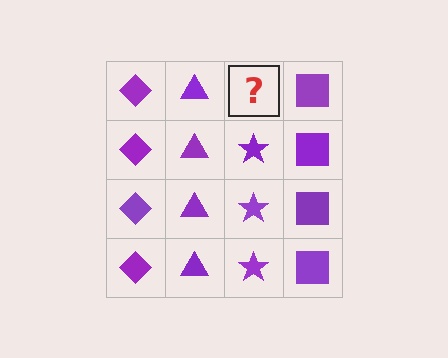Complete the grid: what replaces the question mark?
The question mark should be replaced with a purple star.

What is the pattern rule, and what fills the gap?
The rule is that each column has a consistent shape. The gap should be filled with a purple star.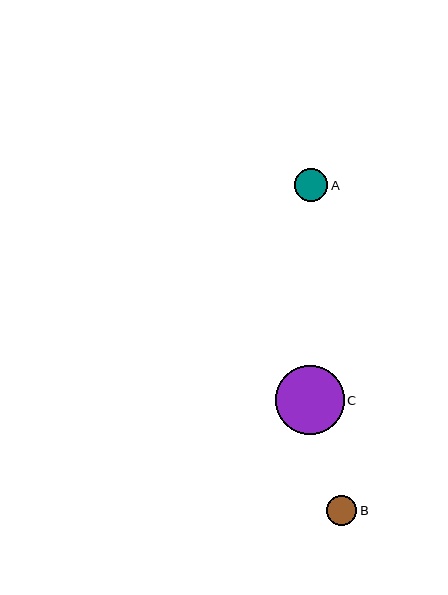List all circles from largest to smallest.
From largest to smallest: C, A, B.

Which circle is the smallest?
Circle B is the smallest with a size of approximately 30 pixels.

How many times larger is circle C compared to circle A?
Circle C is approximately 2.1 times the size of circle A.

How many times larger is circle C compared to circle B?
Circle C is approximately 2.3 times the size of circle B.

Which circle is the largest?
Circle C is the largest with a size of approximately 69 pixels.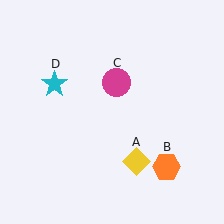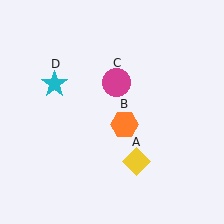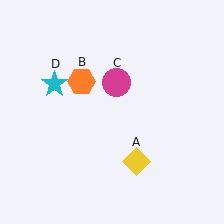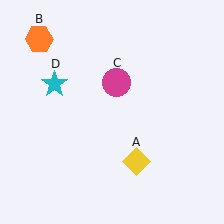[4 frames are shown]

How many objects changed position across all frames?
1 object changed position: orange hexagon (object B).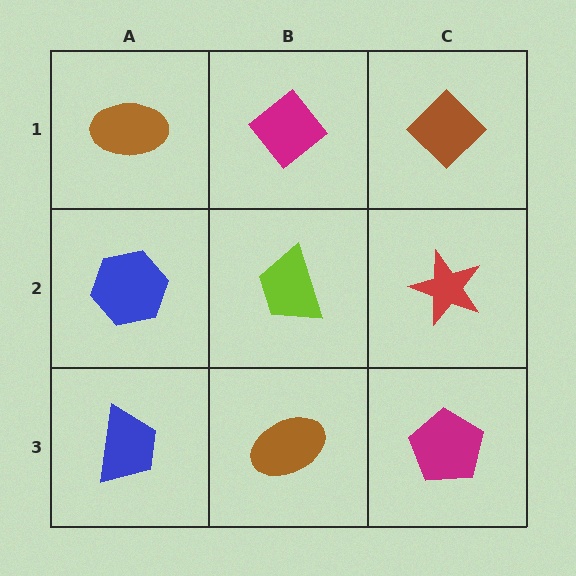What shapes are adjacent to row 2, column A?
A brown ellipse (row 1, column A), a blue trapezoid (row 3, column A), a lime trapezoid (row 2, column B).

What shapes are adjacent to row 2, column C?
A brown diamond (row 1, column C), a magenta pentagon (row 3, column C), a lime trapezoid (row 2, column B).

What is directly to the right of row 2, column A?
A lime trapezoid.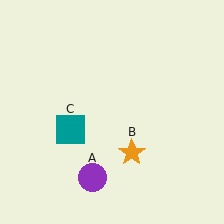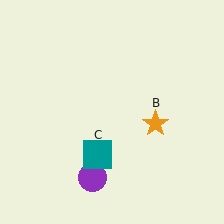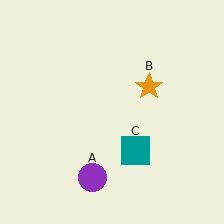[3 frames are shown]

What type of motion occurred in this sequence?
The orange star (object B), teal square (object C) rotated counterclockwise around the center of the scene.